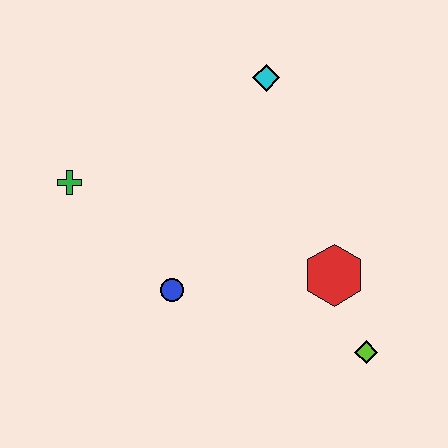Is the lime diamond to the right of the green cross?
Yes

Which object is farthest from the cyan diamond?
The lime diamond is farthest from the cyan diamond.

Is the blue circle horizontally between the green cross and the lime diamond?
Yes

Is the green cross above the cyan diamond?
No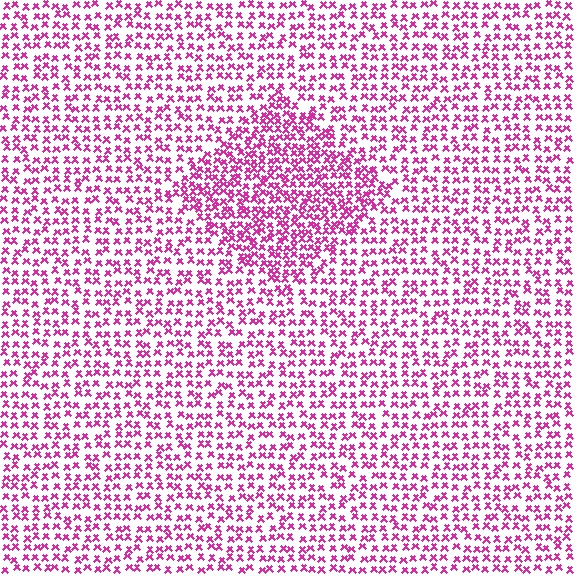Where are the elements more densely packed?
The elements are more densely packed inside the diamond boundary.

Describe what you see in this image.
The image contains small magenta elements arranged at two different densities. A diamond-shaped region is visible where the elements are more densely packed than the surrounding area.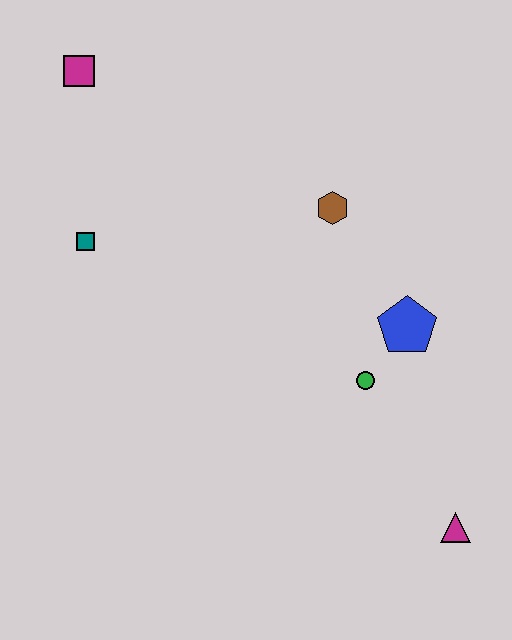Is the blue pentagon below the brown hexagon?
Yes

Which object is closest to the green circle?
The blue pentagon is closest to the green circle.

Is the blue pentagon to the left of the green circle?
No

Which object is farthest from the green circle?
The magenta square is farthest from the green circle.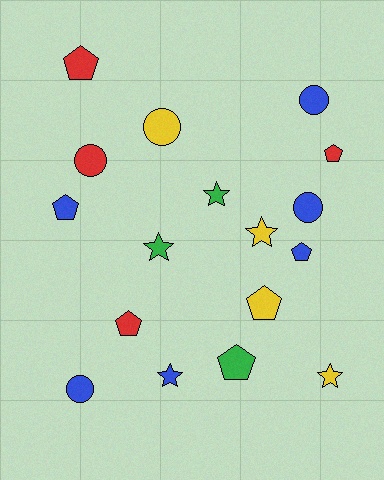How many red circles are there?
There is 1 red circle.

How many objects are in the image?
There are 17 objects.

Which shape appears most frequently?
Pentagon, with 7 objects.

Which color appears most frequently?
Blue, with 6 objects.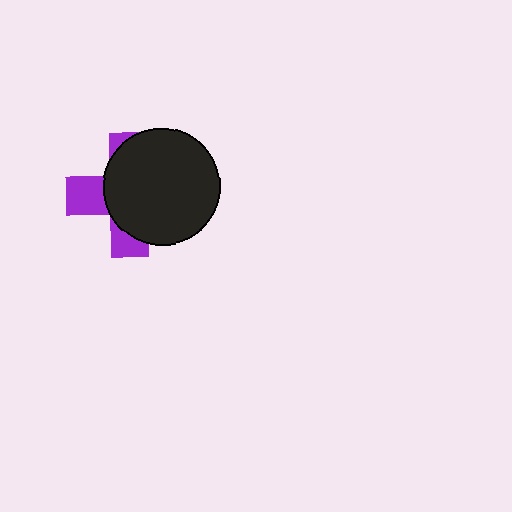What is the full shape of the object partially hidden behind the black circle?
The partially hidden object is a purple cross.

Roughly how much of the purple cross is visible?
A small part of it is visible (roughly 33%).